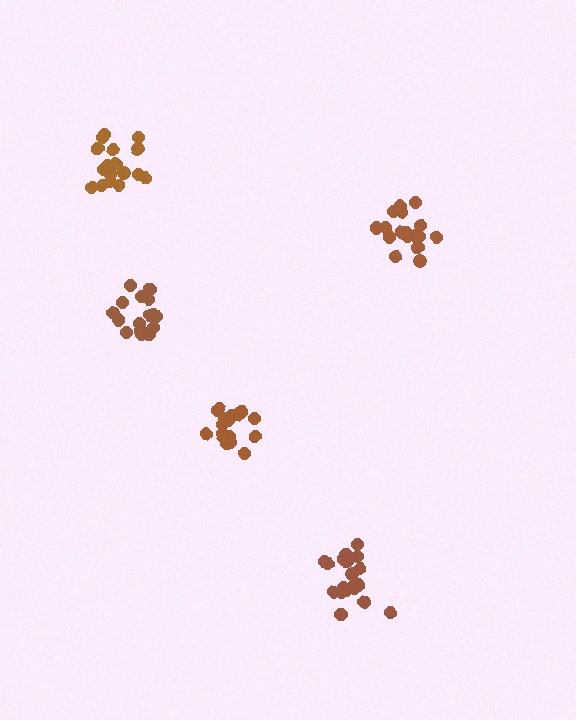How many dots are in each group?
Group 1: 17 dots, Group 2: 17 dots, Group 3: 19 dots, Group 4: 18 dots, Group 5: 18 dots (89 total).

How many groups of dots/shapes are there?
There are 5 groups.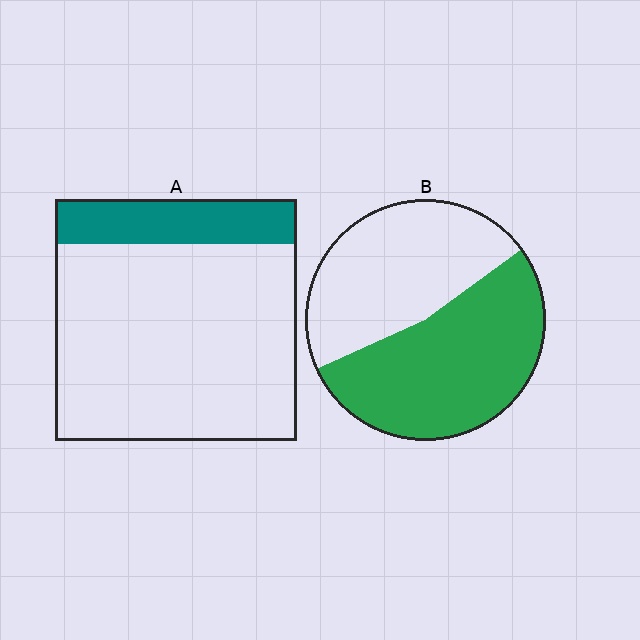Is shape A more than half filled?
No.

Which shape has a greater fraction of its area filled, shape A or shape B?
Shape B.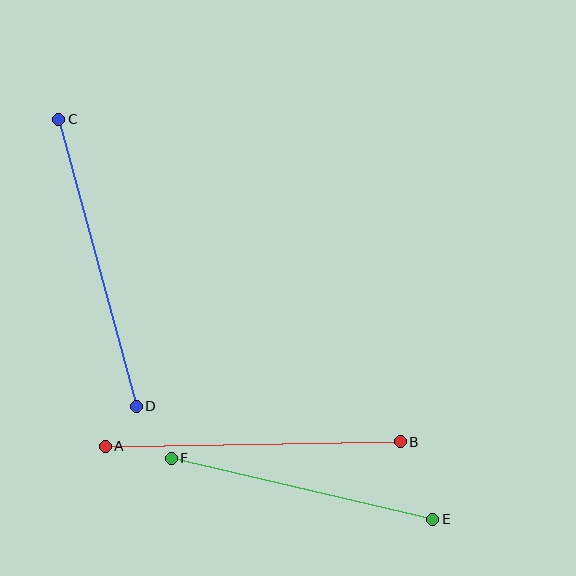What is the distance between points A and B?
The distance is approximately 295 pixels.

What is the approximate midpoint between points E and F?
The midpoint is at approximately (302, 489) pixels.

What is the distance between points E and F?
The distance is approximately 268 pixels.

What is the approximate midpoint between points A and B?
The midpoint is at approximately (253, 444) pixels.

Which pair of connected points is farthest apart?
Points C and D are farthest apart.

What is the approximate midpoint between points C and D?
The midpoint is at approximately (98, 263) pixels.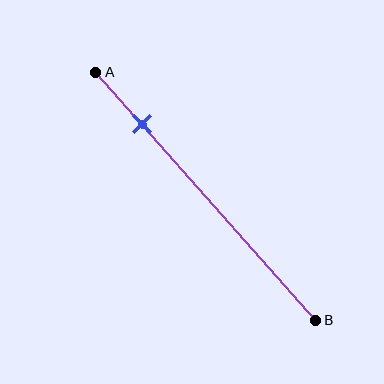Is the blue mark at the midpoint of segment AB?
No, the mark is at about 20% from A, not at the 50% midpoint.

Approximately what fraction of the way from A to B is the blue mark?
The blue mark is approximately 20% of the way from A to B.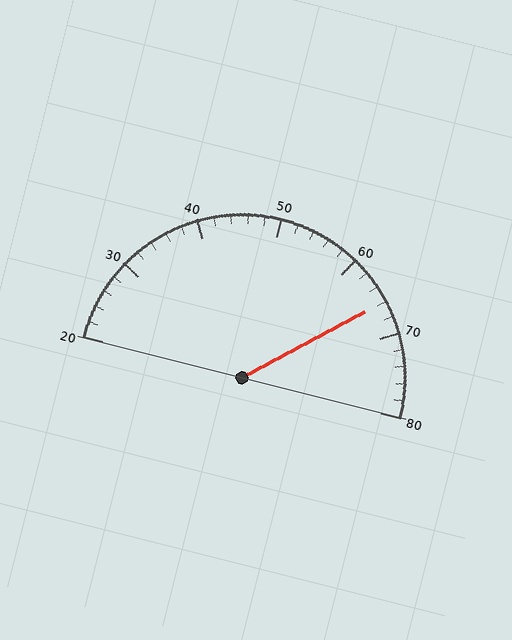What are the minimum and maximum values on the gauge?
The gauge ranges from 20 to 80.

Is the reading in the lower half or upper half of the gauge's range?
The reading is in the upper half of the range (20 to 80).